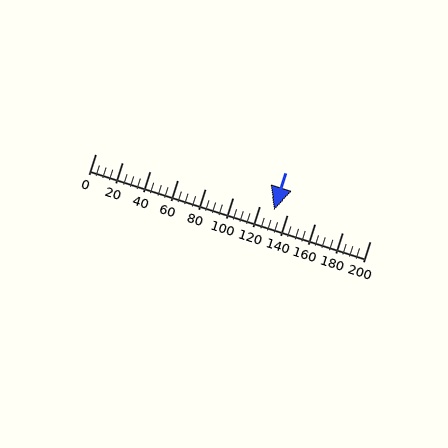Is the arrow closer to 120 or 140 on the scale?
The arrow is closer to 140.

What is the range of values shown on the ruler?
The ruler shows values from 0 to 200.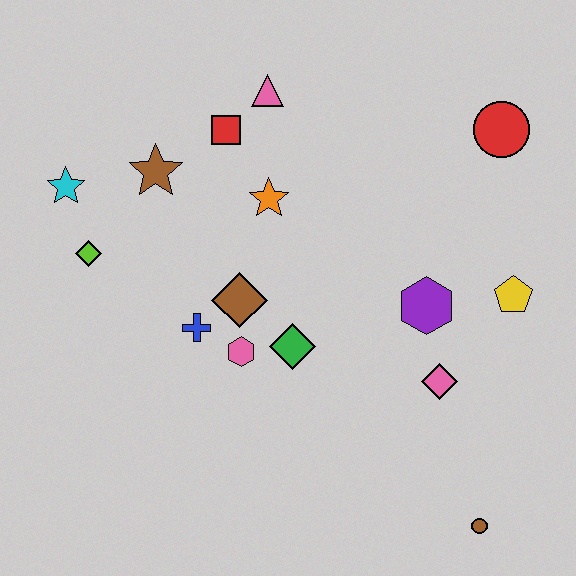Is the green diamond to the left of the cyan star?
No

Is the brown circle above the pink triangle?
No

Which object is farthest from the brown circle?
The cyan star is farthest from the brown circle.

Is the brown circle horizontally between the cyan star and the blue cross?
No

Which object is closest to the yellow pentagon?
The purple hexagon is closest to the yellow pentagon.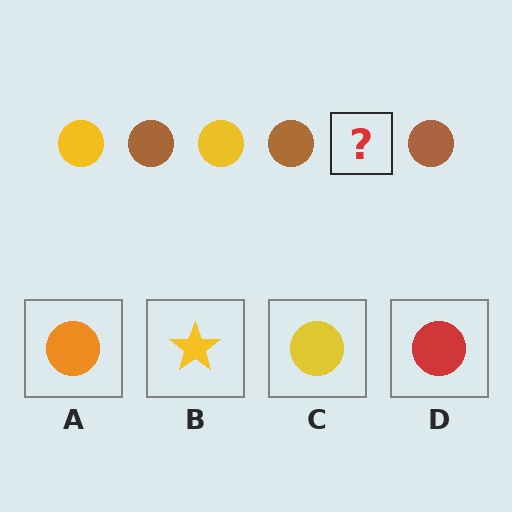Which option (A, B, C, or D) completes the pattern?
C.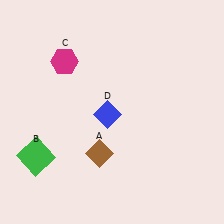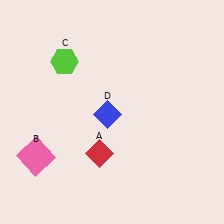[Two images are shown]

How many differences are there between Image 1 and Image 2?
There are 3 differences between the two images.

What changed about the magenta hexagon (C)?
In Image 1, C is magenta. In Image 2, it changed to lime.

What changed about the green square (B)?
In Image 1, B is green. In Image 2, it changed to pink.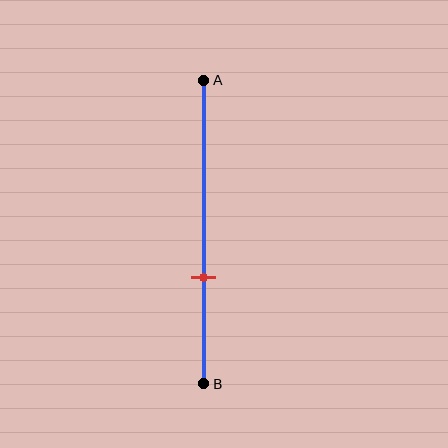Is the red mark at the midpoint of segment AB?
No, the mark is at about 65% from A, not at the 50% midpoint.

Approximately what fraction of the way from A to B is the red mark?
The red mark is approximately 65% of the way from A to B.